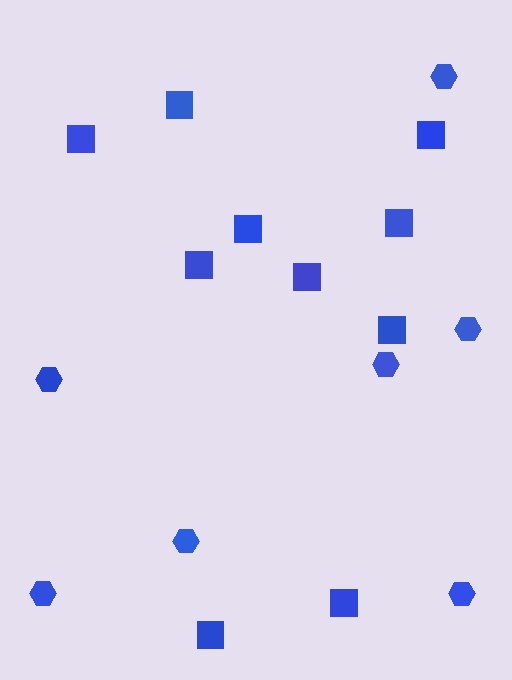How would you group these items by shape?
There are 2 groups: one group of hexagons (7) and one group of squares (10).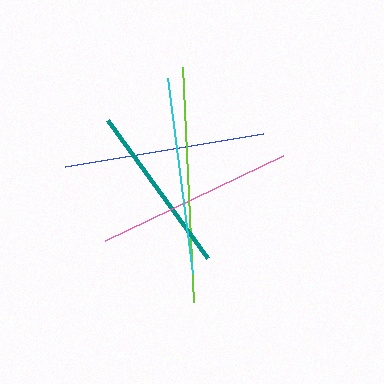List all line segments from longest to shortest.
From longest to shortest: lime, blue, pink, cyan, teal.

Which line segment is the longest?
The lime line is the longest at approximately 235 pixels.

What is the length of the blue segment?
The blue segment is approximately 201 pixels long.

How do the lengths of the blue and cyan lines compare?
The blue and cyan lines are approximately the same length.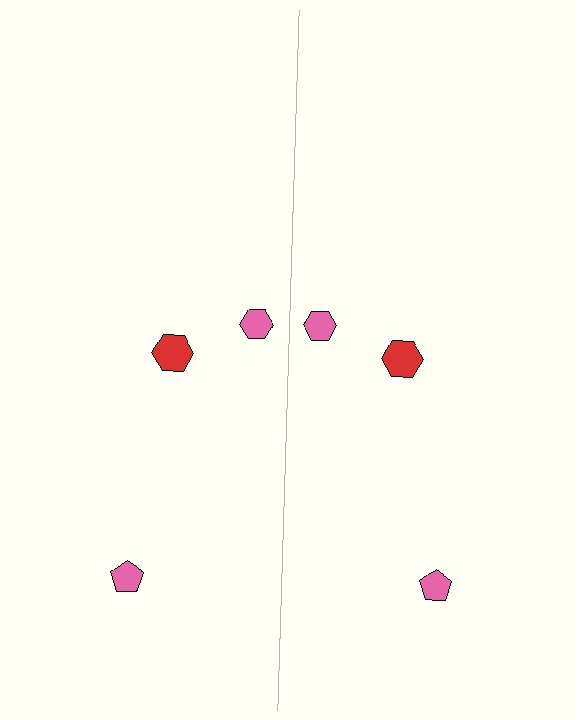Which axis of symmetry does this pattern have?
The pattern has a vertical axis of symmetry running through the center of the image.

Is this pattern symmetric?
Yes, this pattern has bilateral (reflection) symmetry.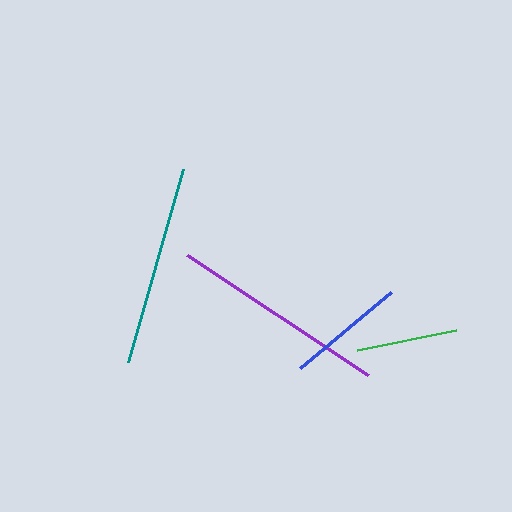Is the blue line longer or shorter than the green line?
The blue line is longer than the green line.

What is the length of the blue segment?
The blue segment is approximately 119 pixels long.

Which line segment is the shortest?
The green line is the shortest at approximately 101 pixels.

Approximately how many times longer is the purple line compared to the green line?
The purple line is approximately 2.1 times the length of the green line.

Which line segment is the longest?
The purple line is the longest at approximately 216 pixels.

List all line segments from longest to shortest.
From longest to shortest: purple, teal, blue, green.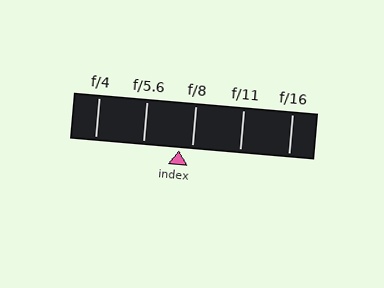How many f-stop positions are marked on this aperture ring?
There are 5 f-stop positions marked.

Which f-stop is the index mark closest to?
The index mark is closest to f/8.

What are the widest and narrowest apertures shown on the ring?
The widest aperture shown is f/4 and the narrowest is f/16.